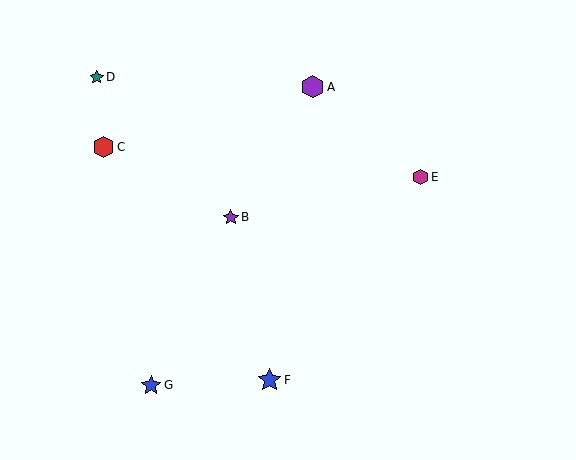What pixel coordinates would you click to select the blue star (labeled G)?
Click at (151, 385) to select the blue star G.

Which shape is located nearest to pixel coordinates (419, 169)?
The magenta hexagon (labeled E) at (420, 177) is nearest to that location.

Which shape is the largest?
The blue star (labeled F) is the largest.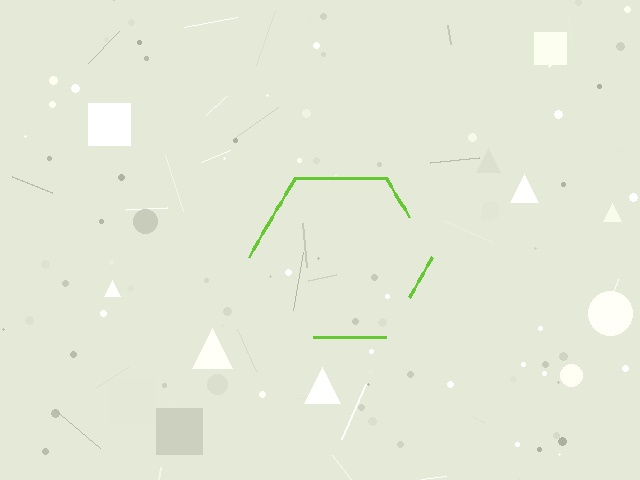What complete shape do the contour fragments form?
The contour fragments form a hexagon.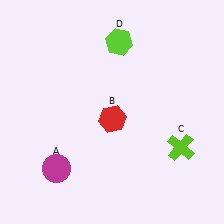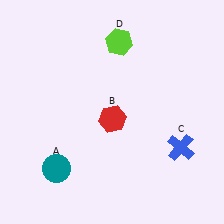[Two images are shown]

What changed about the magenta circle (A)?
In Image 1, A is magenta. In Image 2, it changed to teal.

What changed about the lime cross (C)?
In Image 1, C is lime. In Image 2, it changed to blue.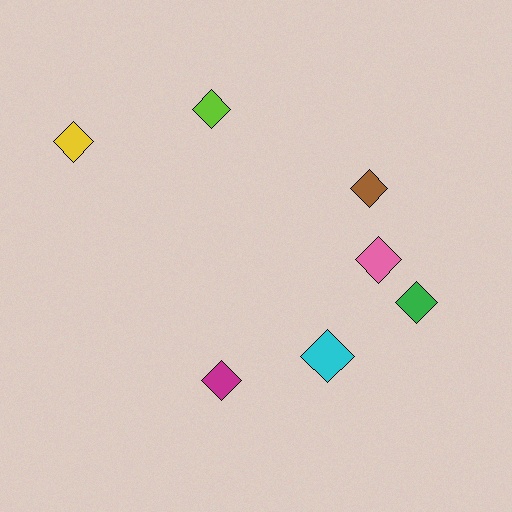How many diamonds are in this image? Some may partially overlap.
There are 7 diamonds.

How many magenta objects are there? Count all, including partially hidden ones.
There is 1 magenta object.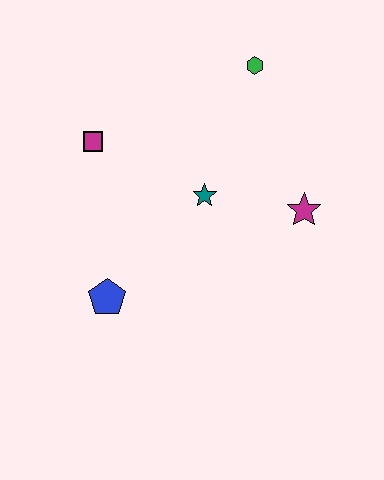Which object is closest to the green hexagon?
The teal star is closest to the green hexagon.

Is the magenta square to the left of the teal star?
Yes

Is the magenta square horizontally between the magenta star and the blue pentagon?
No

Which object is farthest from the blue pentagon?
The green hexagon is farthest from the blue pentagon.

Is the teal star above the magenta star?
Yes